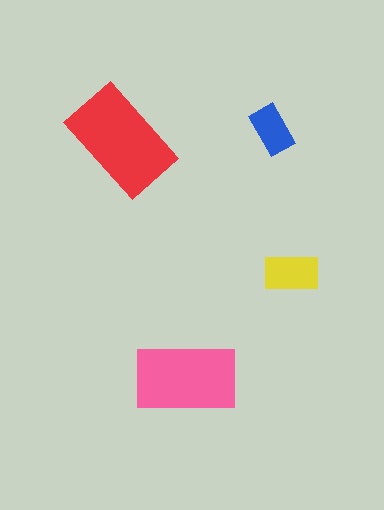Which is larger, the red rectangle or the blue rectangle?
The red one.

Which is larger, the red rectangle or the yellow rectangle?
The red one.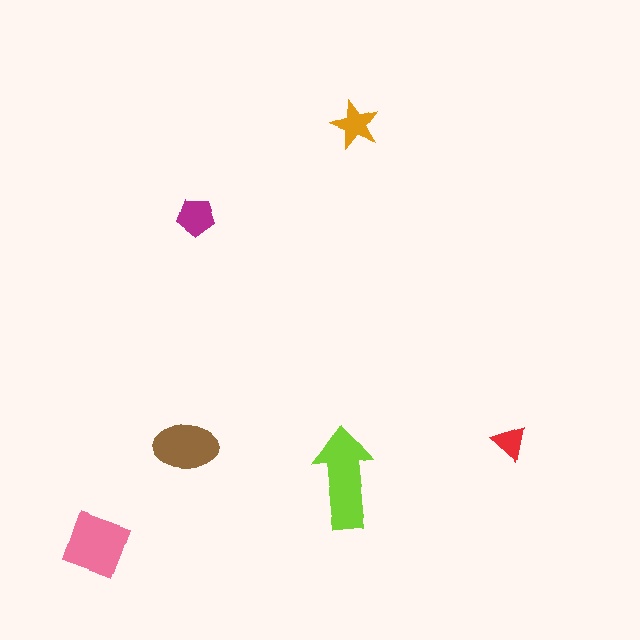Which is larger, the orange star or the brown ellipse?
The brown ellipse.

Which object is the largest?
The lime arrow.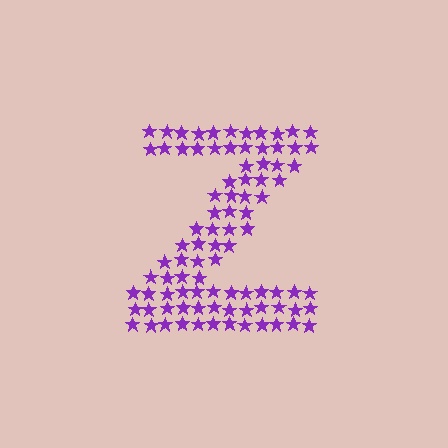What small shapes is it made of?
It is made of small stars.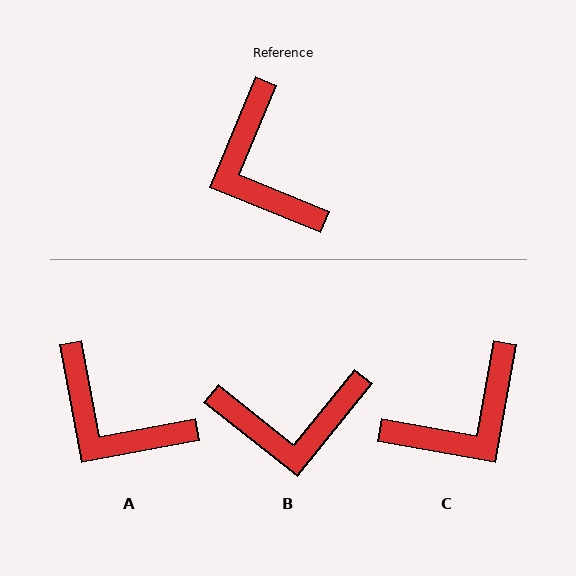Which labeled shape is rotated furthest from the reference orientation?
C, about 102 degrees away.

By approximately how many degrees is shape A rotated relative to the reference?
Approximately 33 degrees counter-clockwise.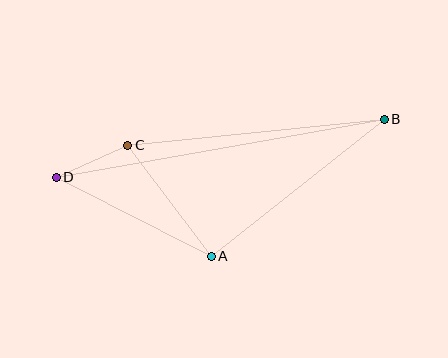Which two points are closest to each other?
Points C and D are closest to each other.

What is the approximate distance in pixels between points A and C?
The distance between A and C is approximately 139 pixels.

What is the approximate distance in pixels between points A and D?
The distance between A and D is approximately 174 pixels.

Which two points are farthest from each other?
Points B and D are farthest from each other.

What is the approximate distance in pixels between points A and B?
The distance between A and B is approximately 221 pixels.